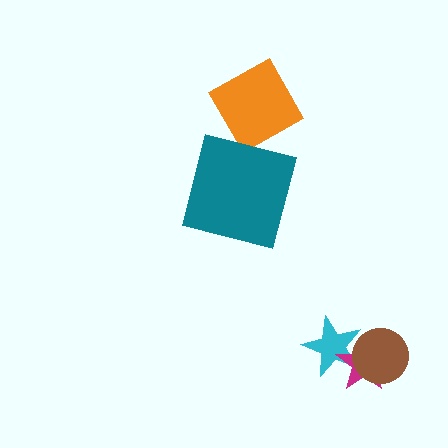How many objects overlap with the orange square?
0 objects overlap with the orange square.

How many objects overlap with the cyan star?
2 objects overlap with the cyan star.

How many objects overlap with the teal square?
0 objects overlap with the teal square.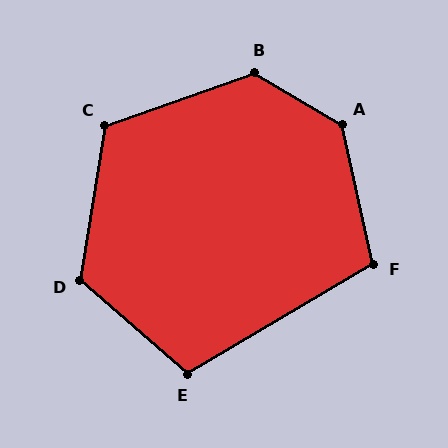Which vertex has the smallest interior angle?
F, at approximately 108 degrees.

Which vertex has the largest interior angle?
A, at approximately 133 degrees.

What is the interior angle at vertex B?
Approximately 130 degrees (obtuse).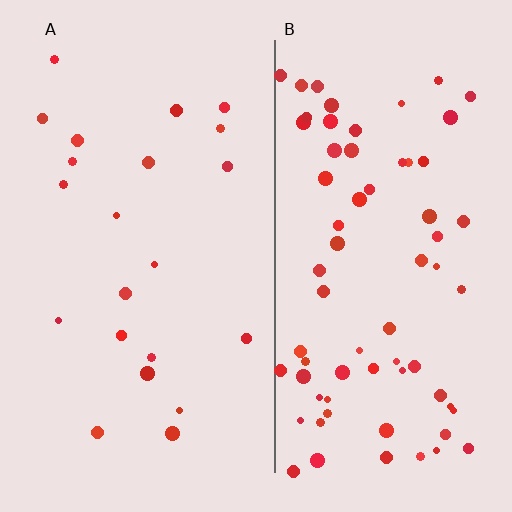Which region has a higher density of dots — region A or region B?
B (the right).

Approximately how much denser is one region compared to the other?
Approximately 3.3× — region B over region A.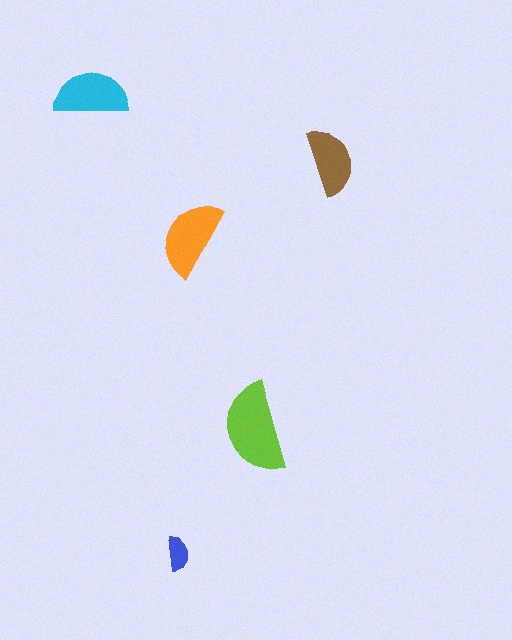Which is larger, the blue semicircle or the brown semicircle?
The brown one.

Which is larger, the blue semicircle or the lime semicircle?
The lime one.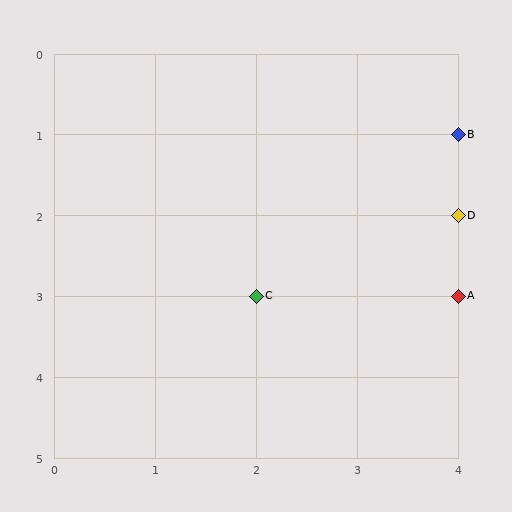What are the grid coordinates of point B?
Point B is at grid coordinates (4, 1).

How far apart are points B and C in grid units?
Points B and C are 2 columns and 2 rows apart (about 2.8 grid units diagonally).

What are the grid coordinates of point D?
Point D is at grid coordinates (4, 2).